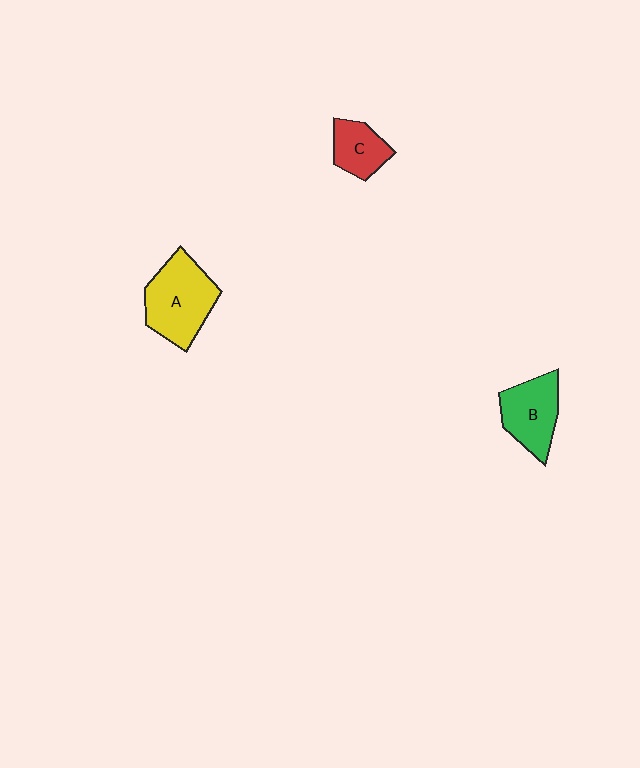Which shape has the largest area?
Shape A (yellow).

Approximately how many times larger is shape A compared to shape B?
Approximately 1.3 times.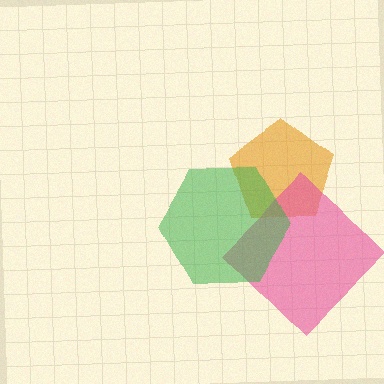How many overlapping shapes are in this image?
There are 3 overlapping shapes in the image.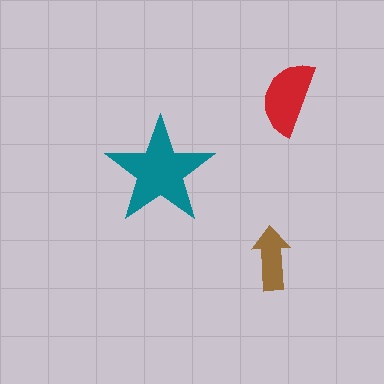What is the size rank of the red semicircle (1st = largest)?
2nd.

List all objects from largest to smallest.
The teal star, the red semicircle, the brown arrow.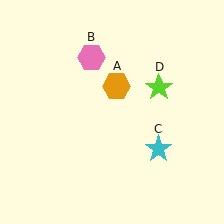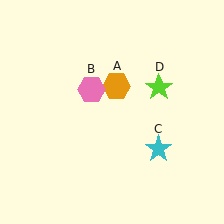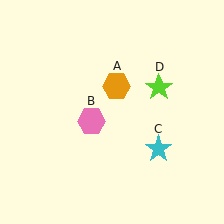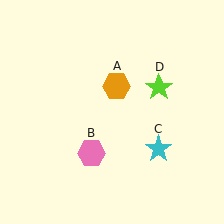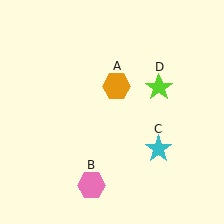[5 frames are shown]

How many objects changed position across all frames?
1 object changed position: pink hexagon (object B).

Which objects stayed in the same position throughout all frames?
Orange hexagon (object A) and cyan star (object C) and lime star (object D) remained stationary.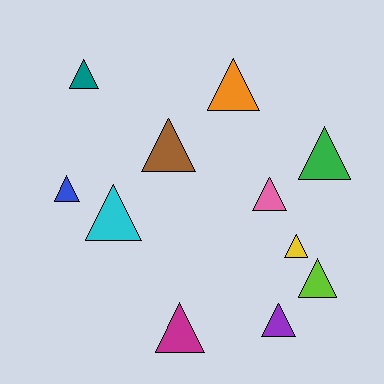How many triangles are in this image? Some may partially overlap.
There are 11 triangles.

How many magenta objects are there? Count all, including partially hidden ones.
There is 1 magenta object.